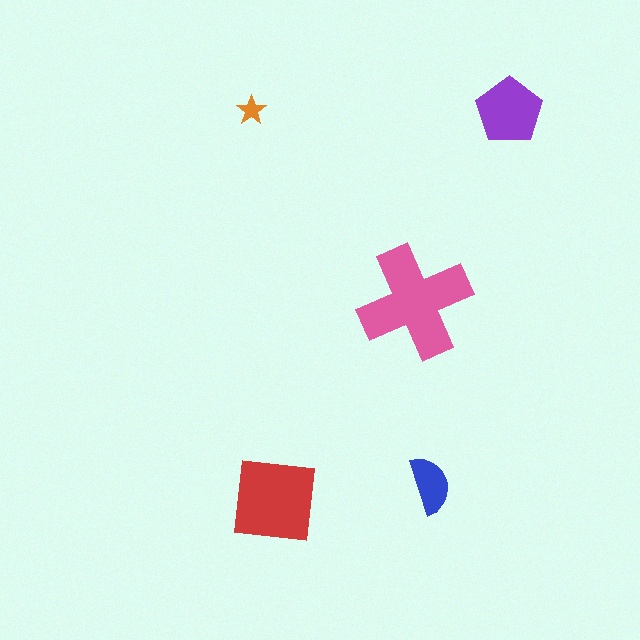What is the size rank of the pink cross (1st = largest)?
1st.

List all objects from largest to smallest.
The pink cross, the red square, the purple pentagon, the blue semicircle, the orange star.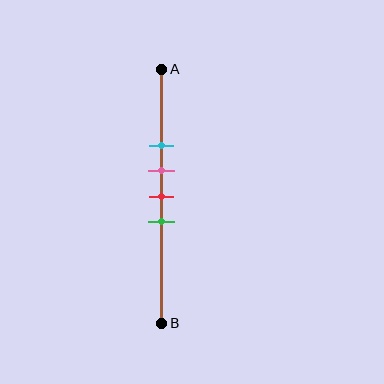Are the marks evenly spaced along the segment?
Yes, the marks are approximately evenly spaced.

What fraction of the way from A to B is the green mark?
The green mark is approximately 60% (0.6) of the way from A to B.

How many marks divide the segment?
There are 4 marks dividing the segment.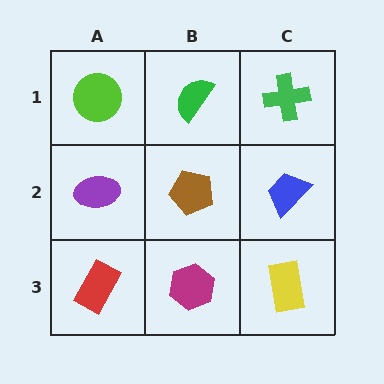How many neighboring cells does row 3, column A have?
2.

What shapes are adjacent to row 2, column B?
A green semicircle (row 1, column B), a magenta hexagon (row 3, column B), a purple ellipse (row 2, column A), a blue trapezoid (row 2, column C).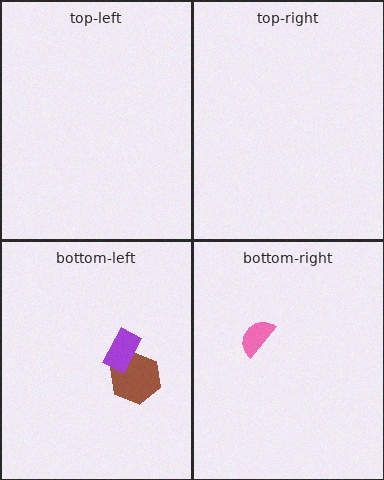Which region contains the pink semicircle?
The bottom-right region.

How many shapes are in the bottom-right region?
1.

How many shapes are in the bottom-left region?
2.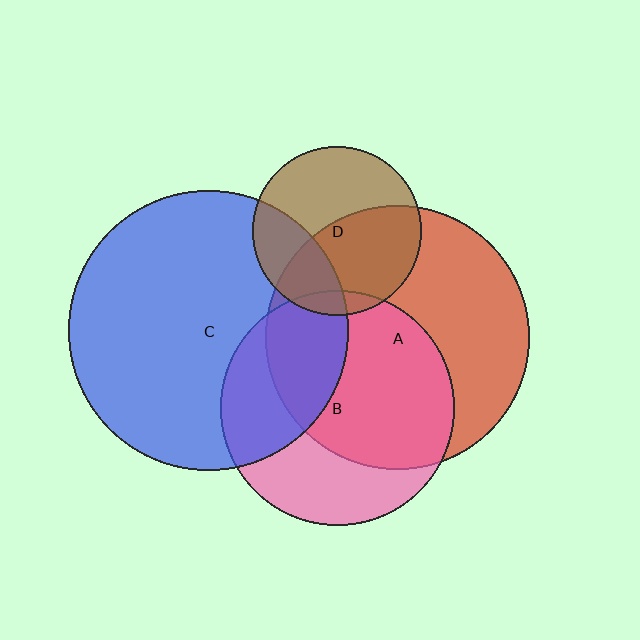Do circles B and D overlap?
Yes.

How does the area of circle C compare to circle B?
Approximately 1.4 times.